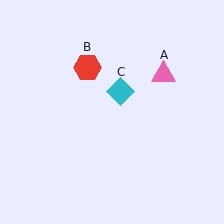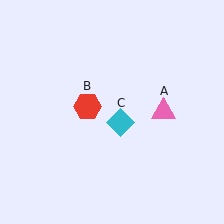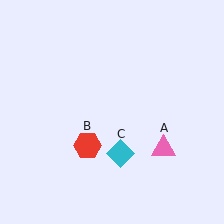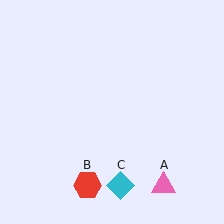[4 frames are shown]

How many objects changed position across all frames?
3 objects changed position: pink triangle (object A), red hexagon (object B), cyan diamond (object C).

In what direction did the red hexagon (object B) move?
The red hexagon (object B) moved down.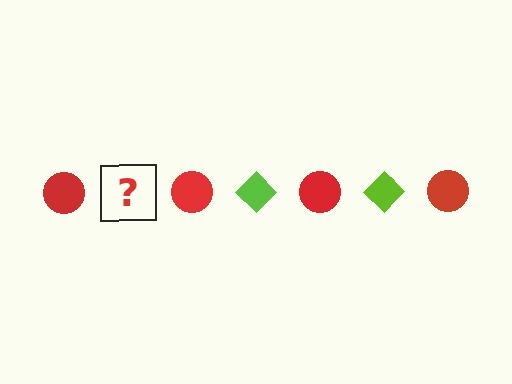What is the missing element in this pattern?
The missing element is a lime diamond.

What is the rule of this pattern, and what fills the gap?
The rule is that the pattern alternates between red circle and lime diamond. The gap should be filled with a lime diamond.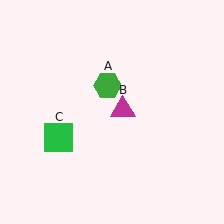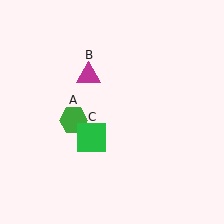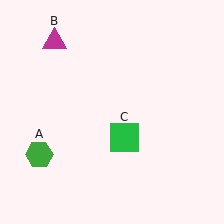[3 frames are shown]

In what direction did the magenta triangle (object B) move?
The magenta triangle (object B) moved up and to the left.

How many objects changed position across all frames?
3 objects changed position: green hexagon (object A), magenta triangle (object B), green square (object C).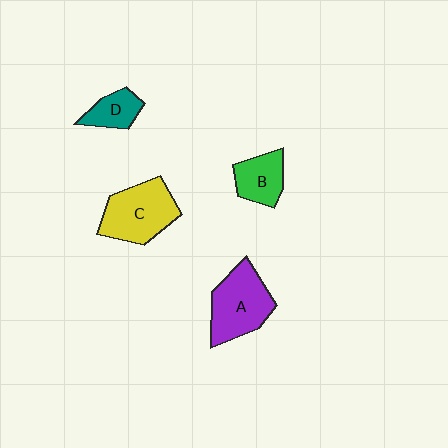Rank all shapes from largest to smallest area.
From largest to smallest: A (purple), C (yellow), B (green), D (teal).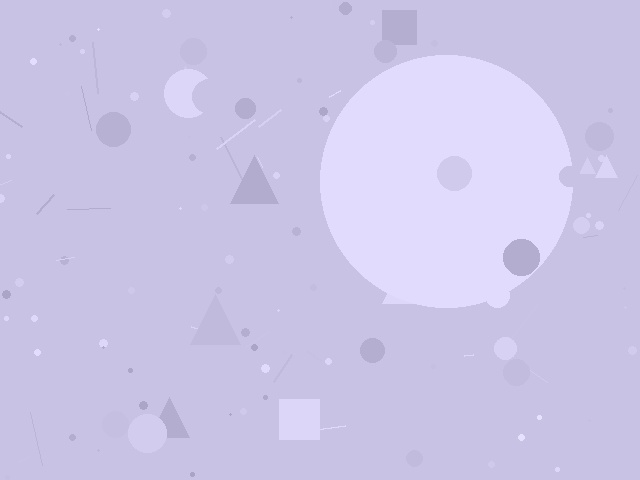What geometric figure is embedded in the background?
A circle is embedded in the background.